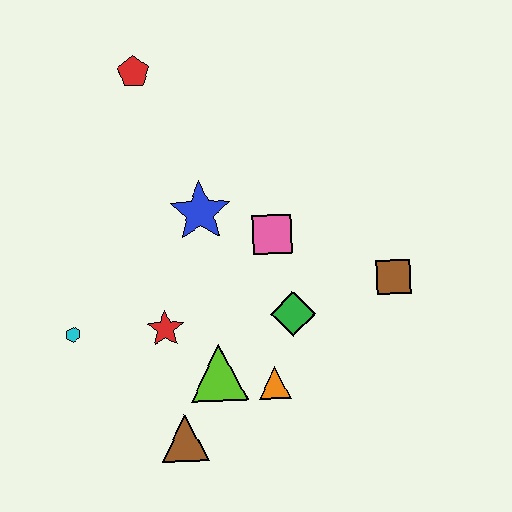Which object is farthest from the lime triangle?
The red pentagon is farthest from the lime triangle.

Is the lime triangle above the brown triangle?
Yes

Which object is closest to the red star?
The lime triangle is closest to the red star.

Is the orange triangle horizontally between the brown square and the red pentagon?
Yes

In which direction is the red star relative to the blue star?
The red star is below the blue star.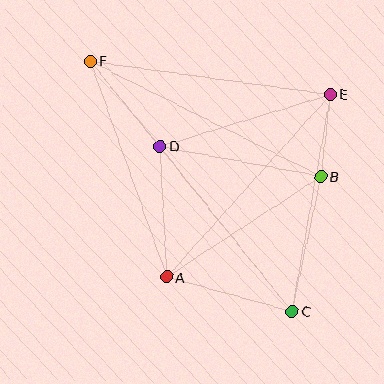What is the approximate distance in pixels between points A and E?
The distance between A and E is approximately 245 pixels.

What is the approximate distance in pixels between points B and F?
The distance between B and F is approximately 258 pixels.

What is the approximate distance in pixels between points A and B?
The distance between A and B is approximately 184 pixels.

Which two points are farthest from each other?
Points C and F are farthest from each other.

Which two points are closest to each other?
Points B and E are closest to each other.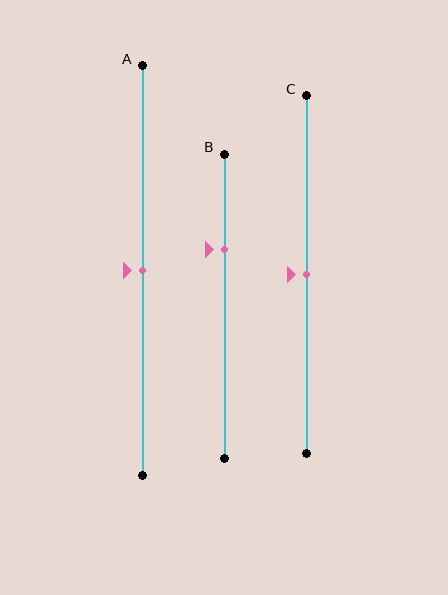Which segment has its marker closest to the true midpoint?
Segment A has its marker closest to the true midpoint.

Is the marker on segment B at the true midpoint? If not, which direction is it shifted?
No, the marker on segment B is shifted upward by about 19% of the segment length.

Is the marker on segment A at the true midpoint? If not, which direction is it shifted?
Yes, the marker on segment A is at the true midpoint.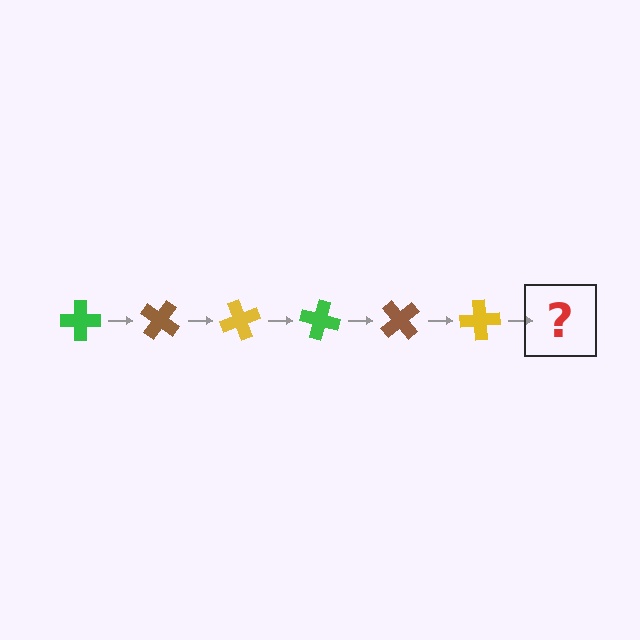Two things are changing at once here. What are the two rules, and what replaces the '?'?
The two rules are that it rotates 35 degrees each step and the color cycles through green, brown, and yellow. The '?' should be a green cross, rotated 210 degrees from the start.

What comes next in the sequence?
The next element should be a green cross, rotated 210 degrees from the start.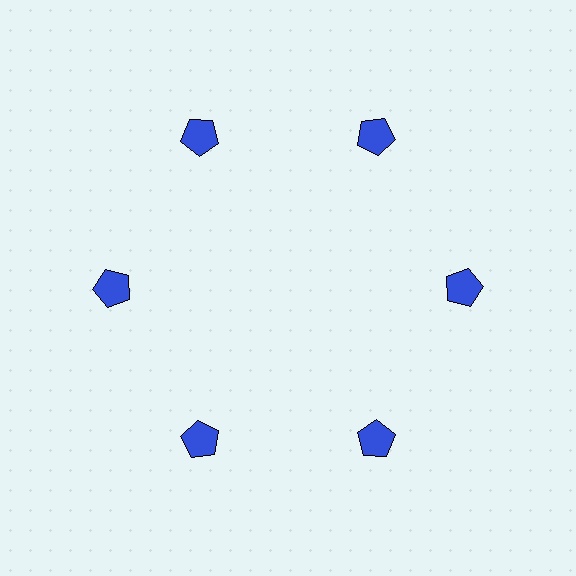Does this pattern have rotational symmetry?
Yes, this pattern has 6-fold rotational symmetry. It looks the same after rotating 60 degrees around the center.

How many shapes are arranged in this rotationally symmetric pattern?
There are 6 shapes, arranged in 6 groups of 1.